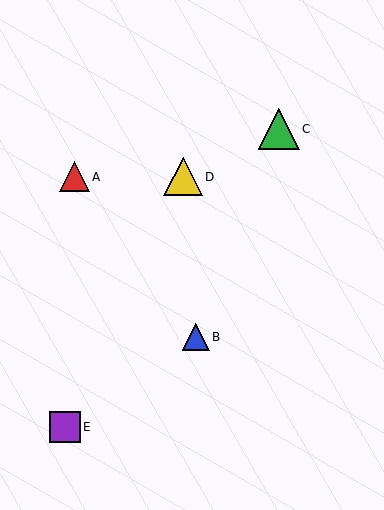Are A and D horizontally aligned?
Yes, both are at y≈177.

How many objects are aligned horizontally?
2 objects (A, D) are aligned horizontally.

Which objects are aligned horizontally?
Objects A, D are aligned horizontally.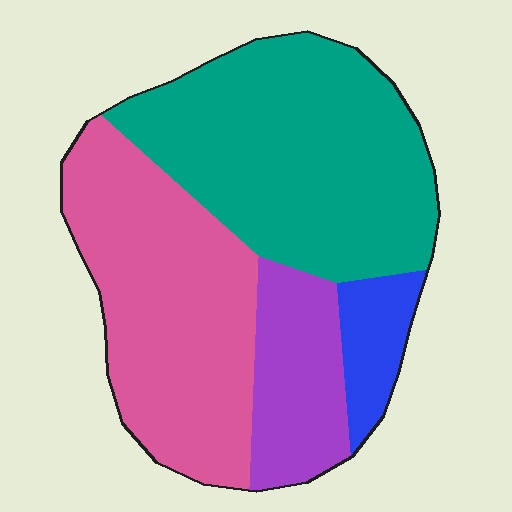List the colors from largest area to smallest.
From largest to smallest: teal, pink, purple, blue.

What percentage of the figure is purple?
Purple takes up about one sixth (1/6) of the figure.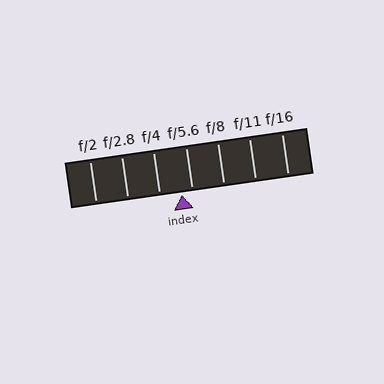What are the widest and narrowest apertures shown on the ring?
The widest aperture shown is f/2 and the narrowest is f/16.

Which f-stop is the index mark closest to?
The index mark is closest to f/5.6.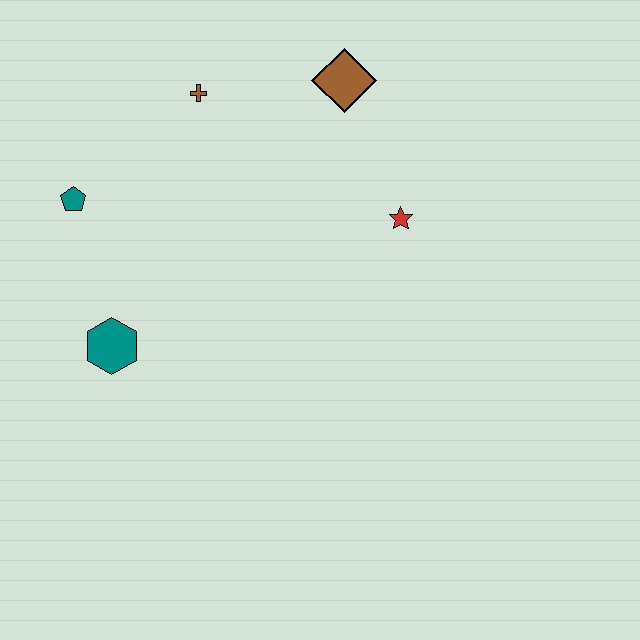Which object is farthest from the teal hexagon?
The brown diamond is farthest from the teal hexagon.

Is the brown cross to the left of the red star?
Yes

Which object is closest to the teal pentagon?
The teal hexagon is closest to the teal pentagon.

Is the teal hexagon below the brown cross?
Yes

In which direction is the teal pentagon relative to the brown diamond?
The teal pentagon is to the left of the brown diamond.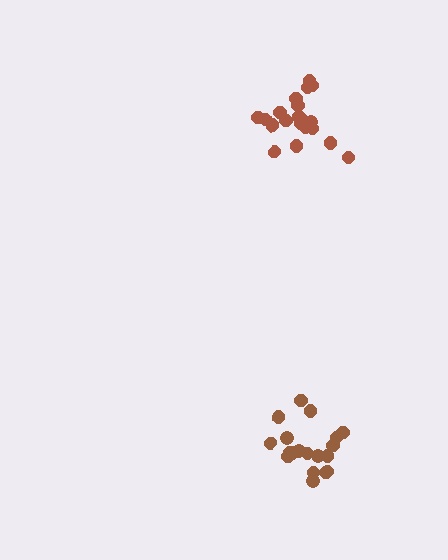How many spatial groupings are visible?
There are 2 spatial groupings.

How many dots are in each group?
Group 1: 21 dots, Group 2: 19 dots (40 total).